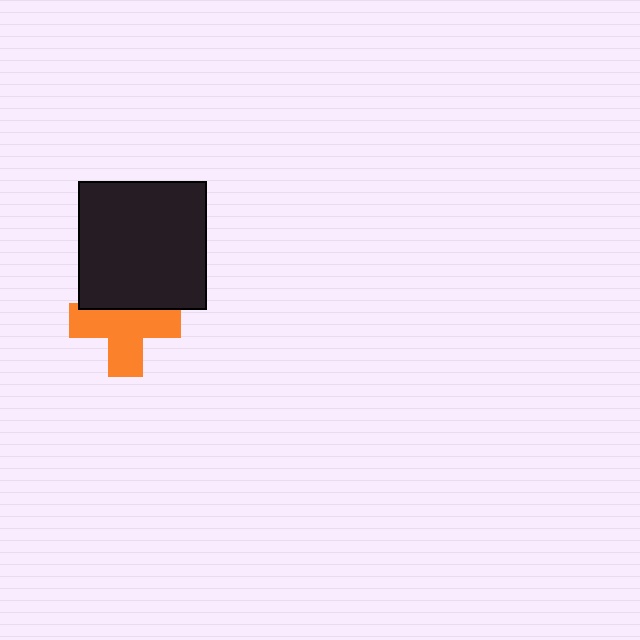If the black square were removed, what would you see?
You would see the complete orange cross.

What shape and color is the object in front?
The object in front is a black square.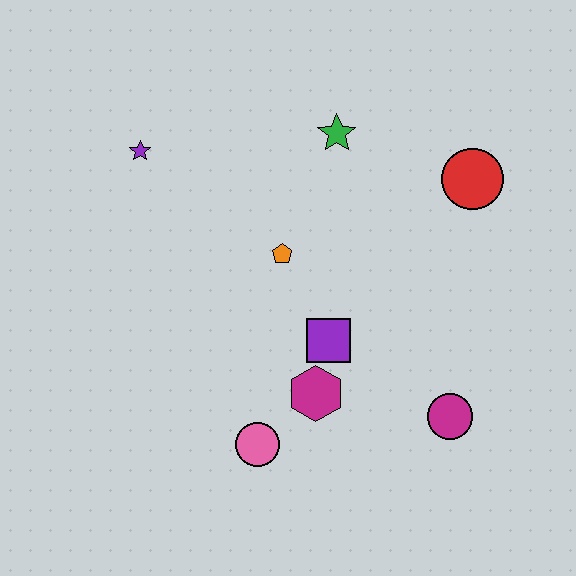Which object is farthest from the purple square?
The purple star is farthest from the purple square.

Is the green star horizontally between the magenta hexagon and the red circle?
Yes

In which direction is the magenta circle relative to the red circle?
The magenta circle is below the red circle.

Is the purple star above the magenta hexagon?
Yes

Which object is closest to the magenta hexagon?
The purple square is closest to the magenta hexagon.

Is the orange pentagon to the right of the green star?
No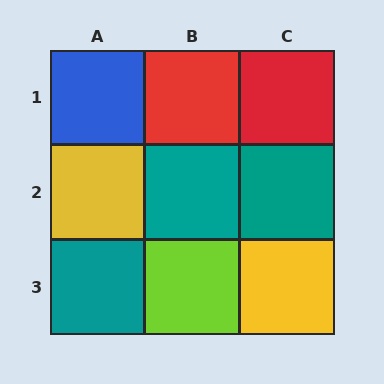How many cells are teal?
3 cells are teal.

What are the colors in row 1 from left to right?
Blue, red, red.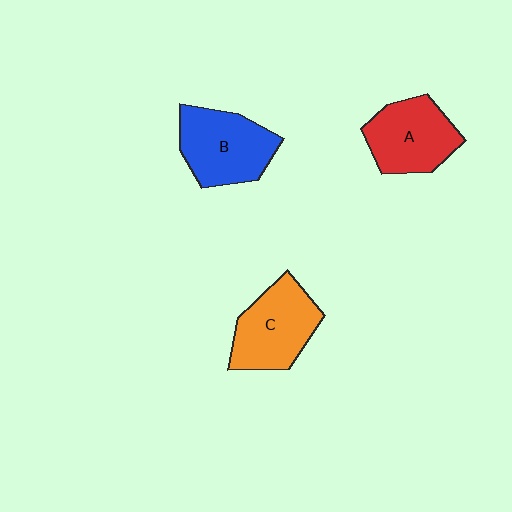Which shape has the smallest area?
Shape A (red).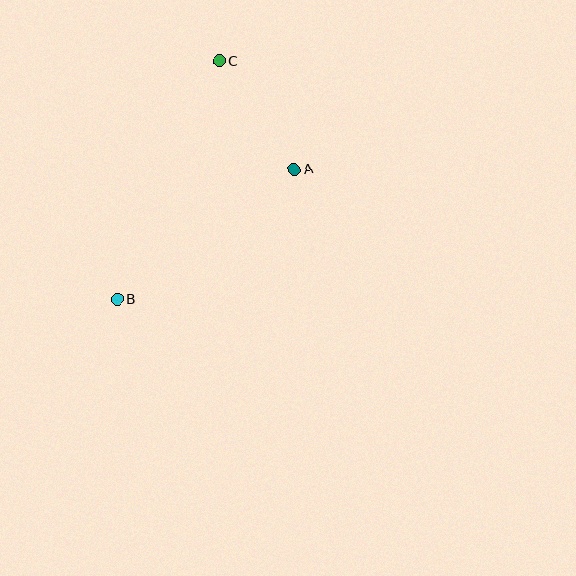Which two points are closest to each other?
Points A and C are closest to each other.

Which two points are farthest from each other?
Points B and C are farthest from each other.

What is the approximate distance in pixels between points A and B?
The distance between A and B is approximately 220 pixels.